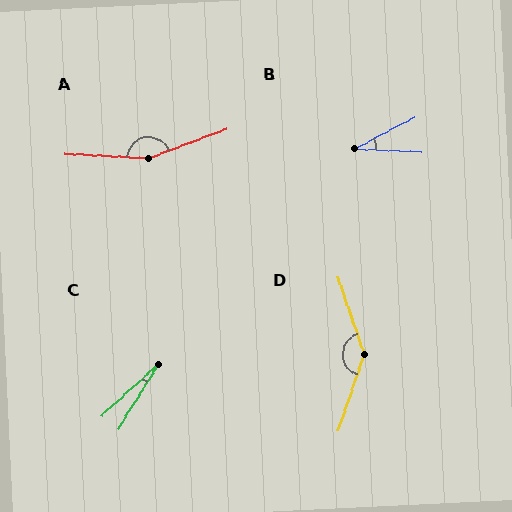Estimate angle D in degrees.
Approximately 143 degrees.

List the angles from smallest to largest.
C (16°), B (31°), D (143°), A (156°).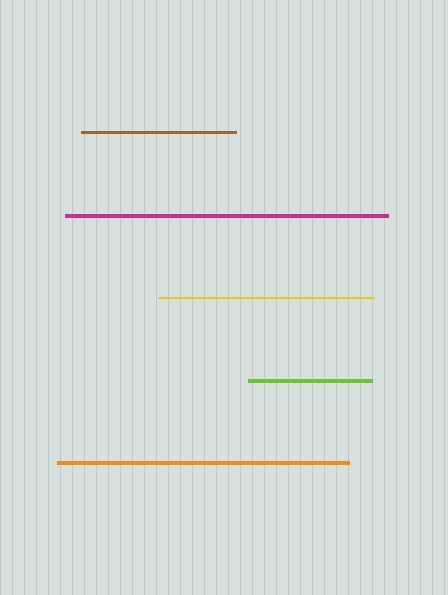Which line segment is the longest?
The magenta line is the longest at approximately 323 pixels.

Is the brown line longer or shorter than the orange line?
The orange line is longer than the brown line.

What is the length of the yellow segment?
The yellow segment is approximately 216 pixels long.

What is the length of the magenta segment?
The magenta segment is approximately 323 pixels long.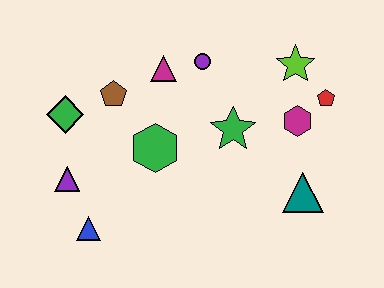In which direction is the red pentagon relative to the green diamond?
The red pentagon is to the right of the green diamond.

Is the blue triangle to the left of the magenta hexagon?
Yes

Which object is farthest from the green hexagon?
The red pentagon is farthest from the green hexagon.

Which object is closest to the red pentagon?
The magenta hexagon is closest to the red pentagon.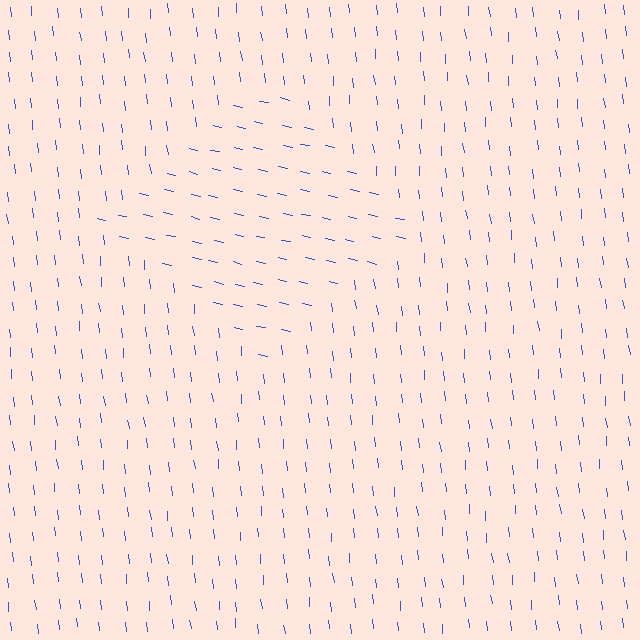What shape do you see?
I see a diamond.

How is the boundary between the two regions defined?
The boundary is defined purely by a change in line orientation (approximately 71 degrees difference). All lines are the same color and thickness.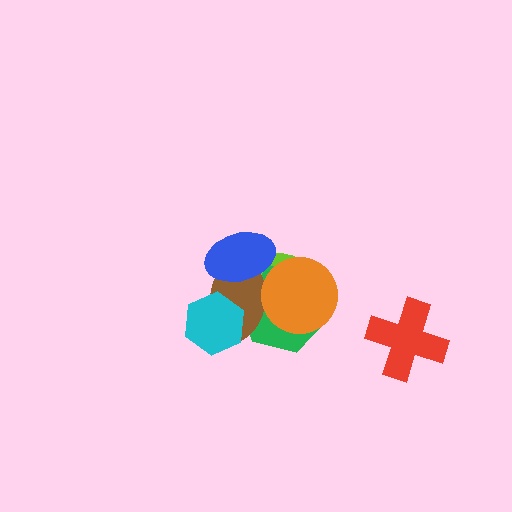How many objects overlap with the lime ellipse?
4 objects overlap with the lime ellipse.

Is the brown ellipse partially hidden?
Yes, it is partially covered by another shape.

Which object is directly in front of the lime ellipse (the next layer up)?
The green hexagon is directly in front of the lime ellipse.